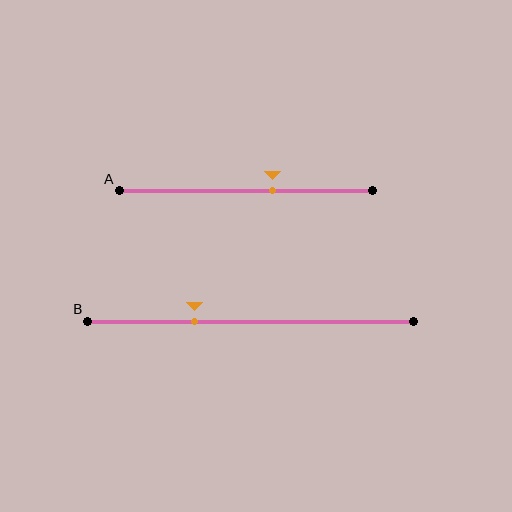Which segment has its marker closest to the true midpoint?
Segment A has its marker closest to the true midpoint.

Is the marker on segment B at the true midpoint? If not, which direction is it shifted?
No, the marker on segment B is shifted to the left by about 17% of the segment length.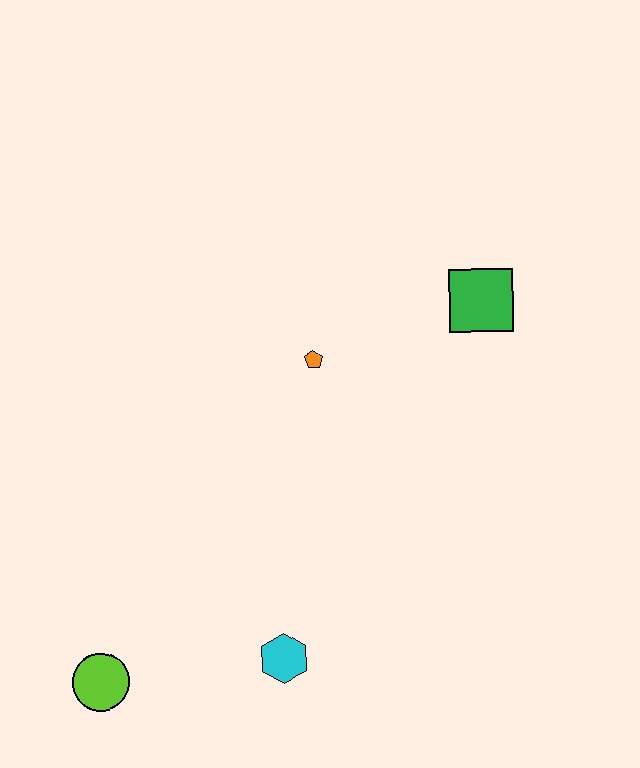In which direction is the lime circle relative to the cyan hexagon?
The lime circle is to the left of the cyan hexagon.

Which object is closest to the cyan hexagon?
The lime circle is closest to the cyan hexagon.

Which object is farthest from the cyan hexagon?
The green square is farthest from the cyan hexagon.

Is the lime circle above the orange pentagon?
No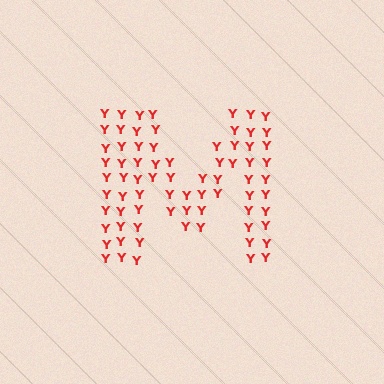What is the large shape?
The large shape is the letter M.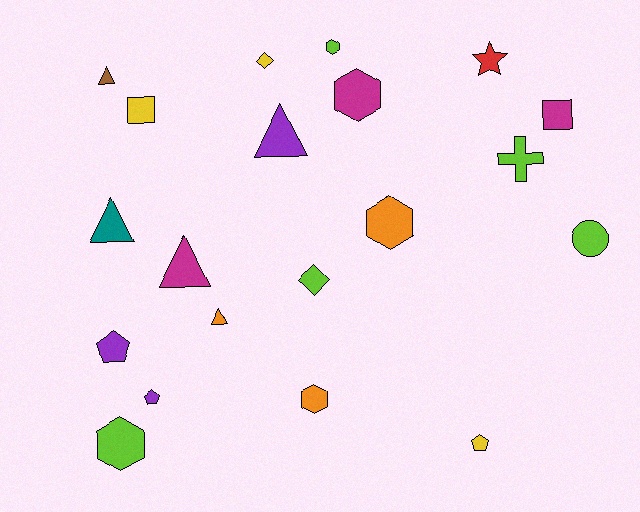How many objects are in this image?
There are 20 objects.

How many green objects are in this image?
There are no green objects.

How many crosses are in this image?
There is 1 cross.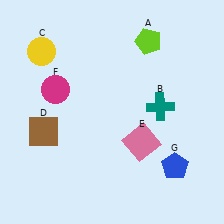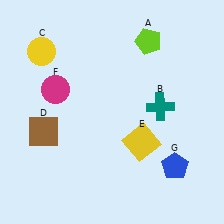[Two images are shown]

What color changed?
The square (E) changed from pink in Image 1 to yellow in Image 2.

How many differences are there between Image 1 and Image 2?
There is 1 difference between the two images.